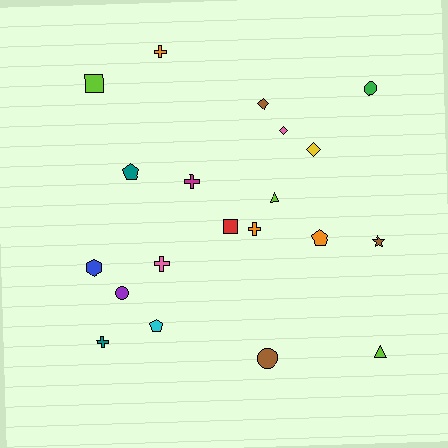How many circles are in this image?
There are 3 circles.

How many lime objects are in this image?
There are 3 lime objects.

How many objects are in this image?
There are 20 objects.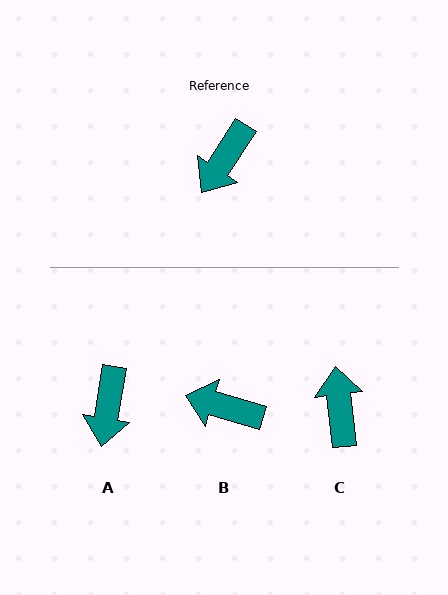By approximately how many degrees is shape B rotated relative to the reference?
Approximately 73 degrees clockwise.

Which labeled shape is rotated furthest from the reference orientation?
C, about 140 degrees away.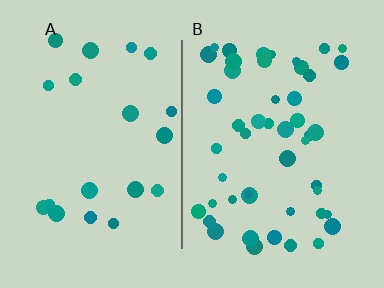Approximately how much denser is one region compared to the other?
Approximately 2.4× — region B over region A.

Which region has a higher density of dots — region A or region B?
B (the right).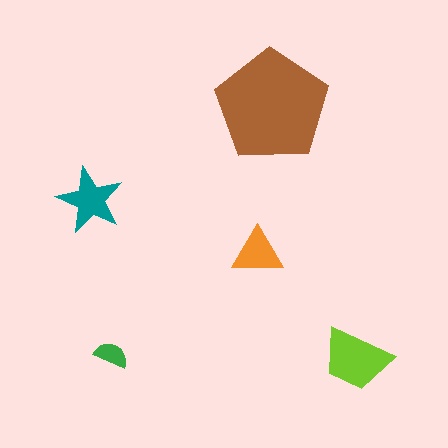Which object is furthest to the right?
The lime trapezoid is rightmost.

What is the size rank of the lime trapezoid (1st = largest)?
2nd.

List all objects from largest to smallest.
The brown pentagon, the lime trapezoid, the teal star, the orange triangle, the green semicircle.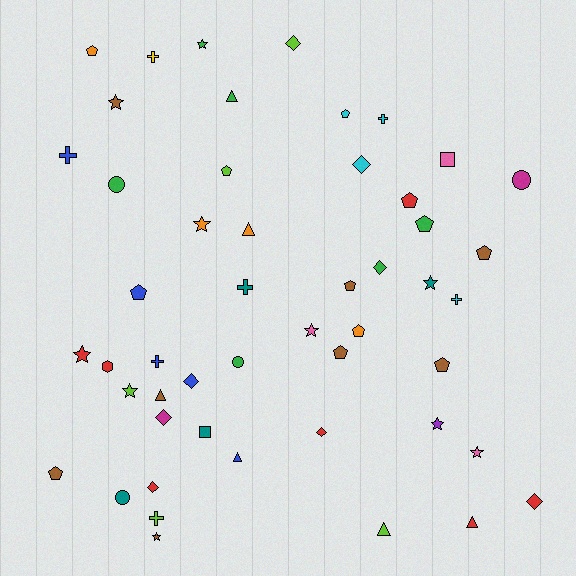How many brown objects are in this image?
There are 8 brown objects.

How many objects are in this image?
There are 50 objects.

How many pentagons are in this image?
There are 12 pentagons.